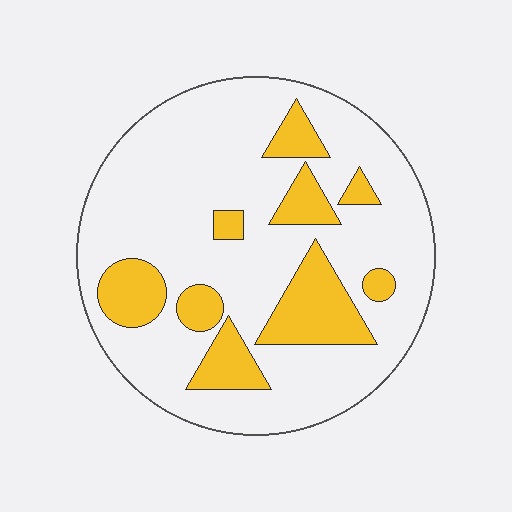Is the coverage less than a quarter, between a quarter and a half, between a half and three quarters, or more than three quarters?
Less than a quarter.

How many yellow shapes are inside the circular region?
9.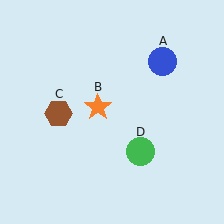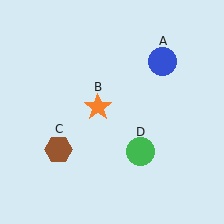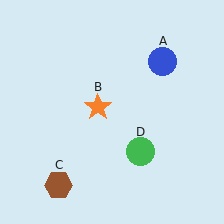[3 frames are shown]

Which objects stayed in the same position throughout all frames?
Blue circle (object A) and orange star (object B) and green circle (object D) remained stationary.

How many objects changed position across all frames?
1 object changed position: brown hexagon (object C).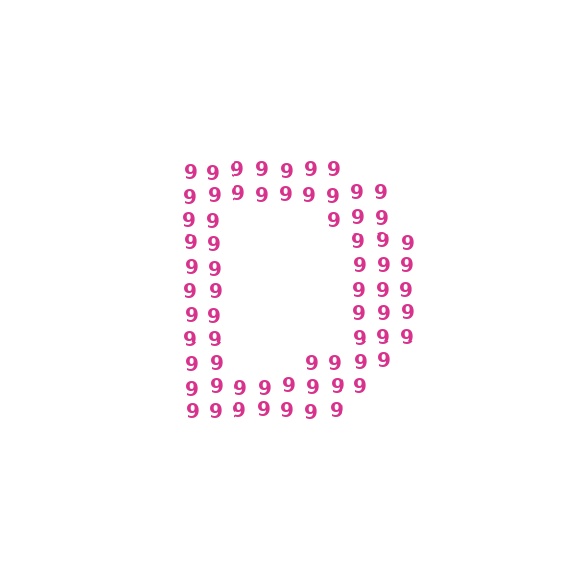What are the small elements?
The small elements are digit 9's.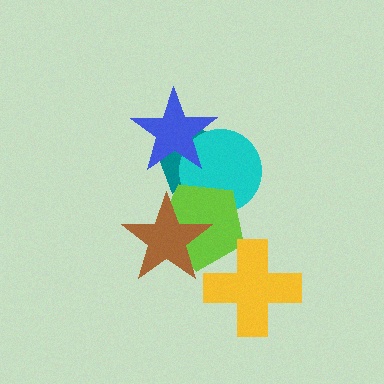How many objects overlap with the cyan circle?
3 objects overlap with the cyan circle.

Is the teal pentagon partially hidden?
Yes, it is partially covered by another shape.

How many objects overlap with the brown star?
1 object overlaps with the brown star.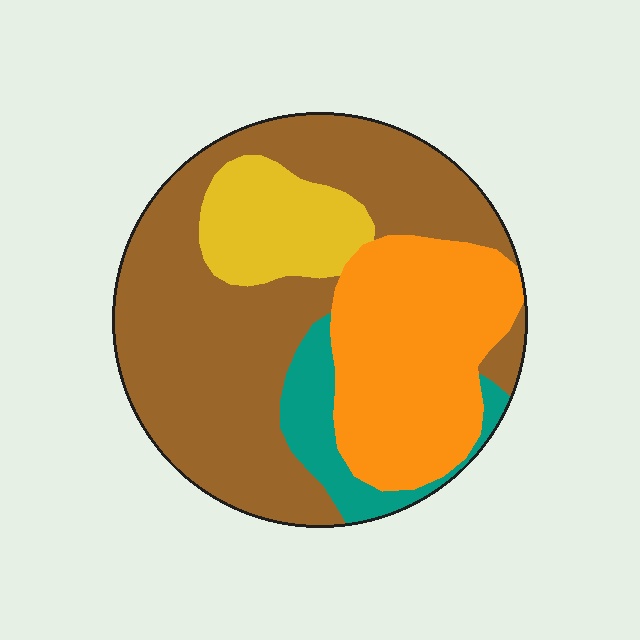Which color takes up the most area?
Brown, at roughly 50%.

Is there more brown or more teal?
Brown.